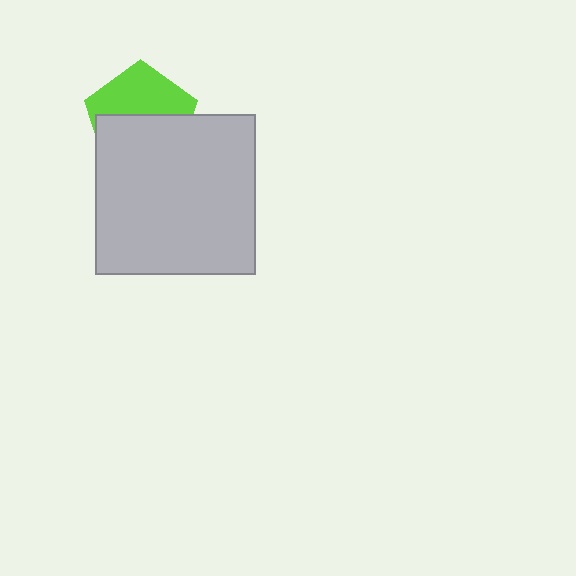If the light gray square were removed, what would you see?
You would see the complete lime pentagon.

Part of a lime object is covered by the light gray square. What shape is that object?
It is a pentagon.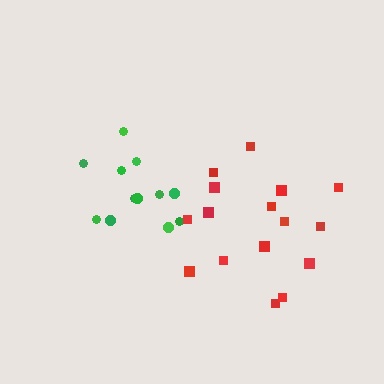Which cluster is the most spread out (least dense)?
Red.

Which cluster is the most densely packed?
Green.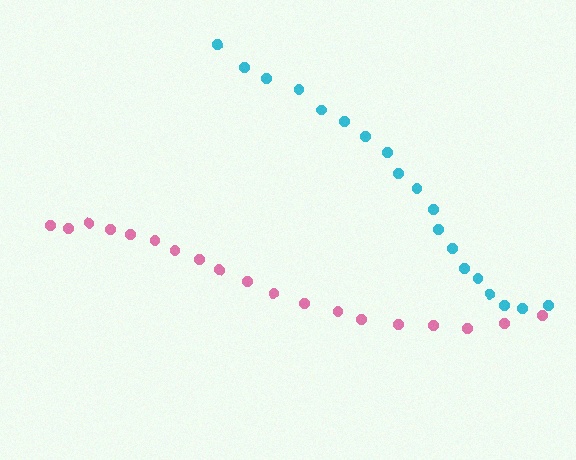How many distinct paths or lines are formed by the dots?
There are 2 distinct paths.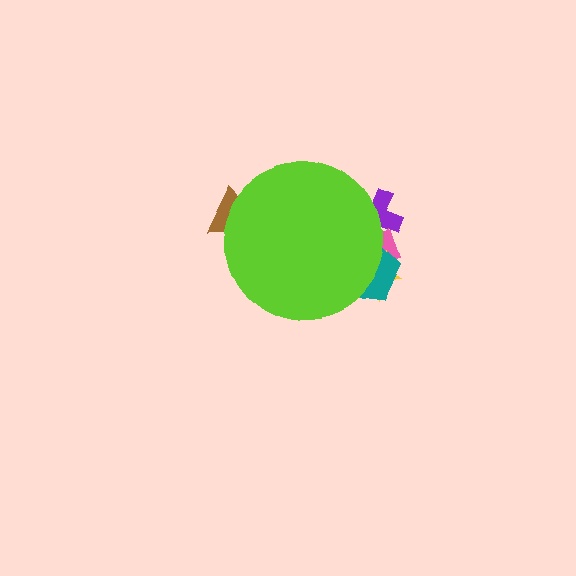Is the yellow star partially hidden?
Yes, the yellow star is partially hidden behind the lime circle.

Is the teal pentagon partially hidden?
Yes, the teal pentagon is partially hidden behind the lime circle.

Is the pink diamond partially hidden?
Yes, the pink diamond is partially hidden behind the lime circle.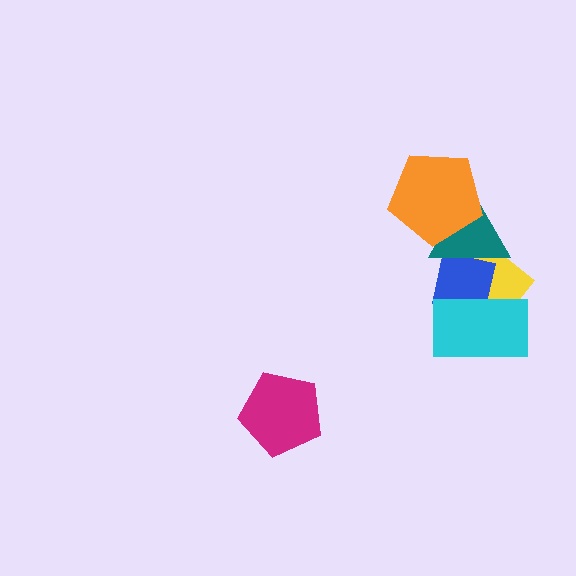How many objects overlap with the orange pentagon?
1 object overlaps with the orange pentagon.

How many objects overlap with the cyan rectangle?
2 objects overlap with the cyan rectangle.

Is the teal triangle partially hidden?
Yes, it is partially covered by another shape.